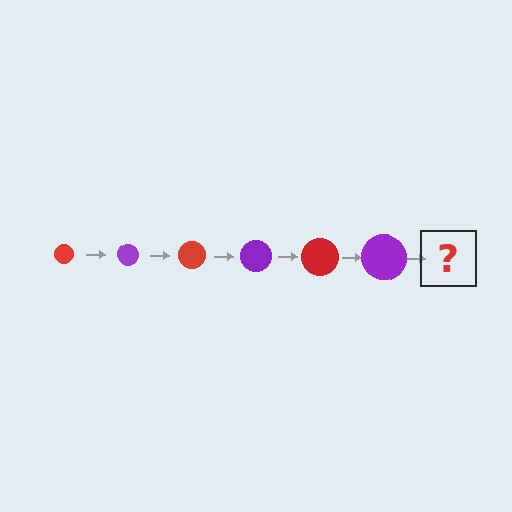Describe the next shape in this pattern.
It should be a red circle, larger than the previous one.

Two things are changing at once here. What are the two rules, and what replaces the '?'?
The two rules are that the circle grows larger each step and the color cycles through red and purple. The '?' should be a red circle, larger than the previous one.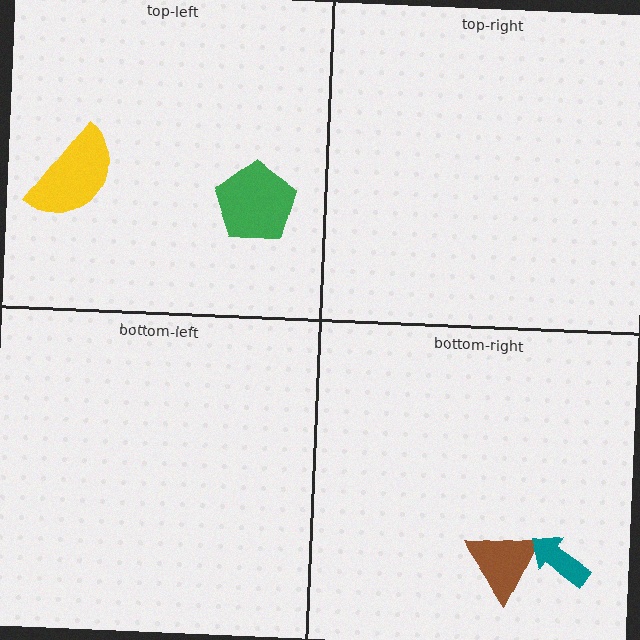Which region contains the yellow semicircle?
The top-left region.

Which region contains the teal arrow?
The bottom-right region.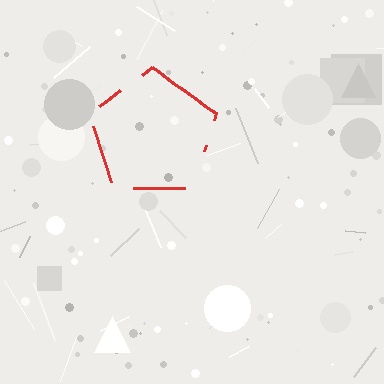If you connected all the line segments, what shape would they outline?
They would outline a pentagon.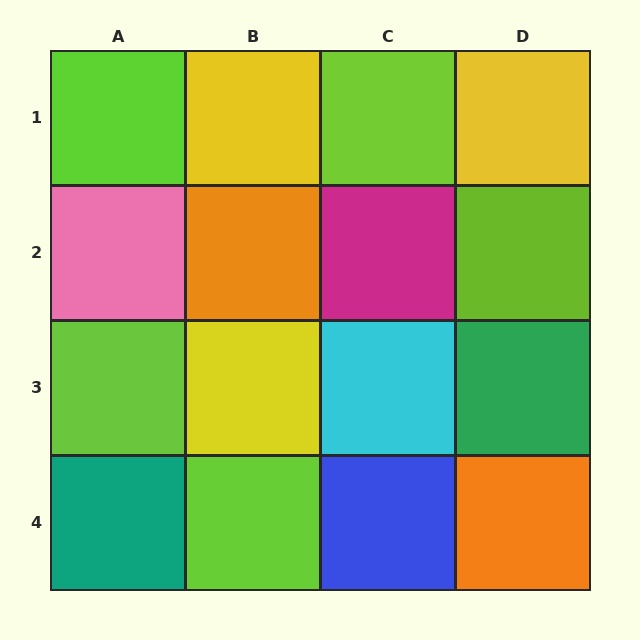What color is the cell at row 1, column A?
Lime.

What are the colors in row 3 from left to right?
Lime, yellow, cyan, green.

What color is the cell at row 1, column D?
Yellow.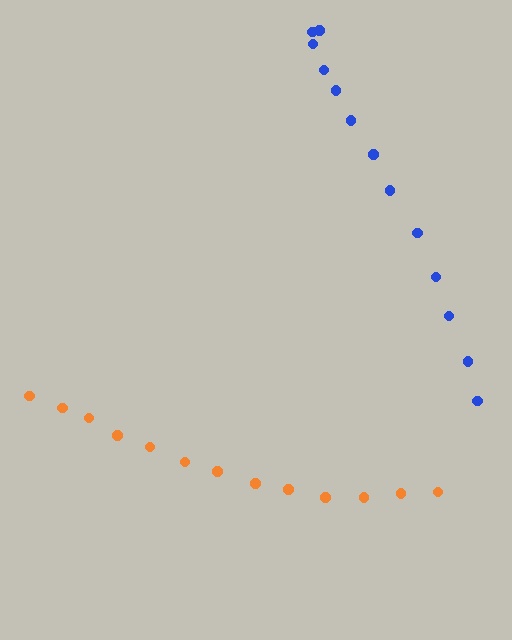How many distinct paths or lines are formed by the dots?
There are 2 distinct paths.